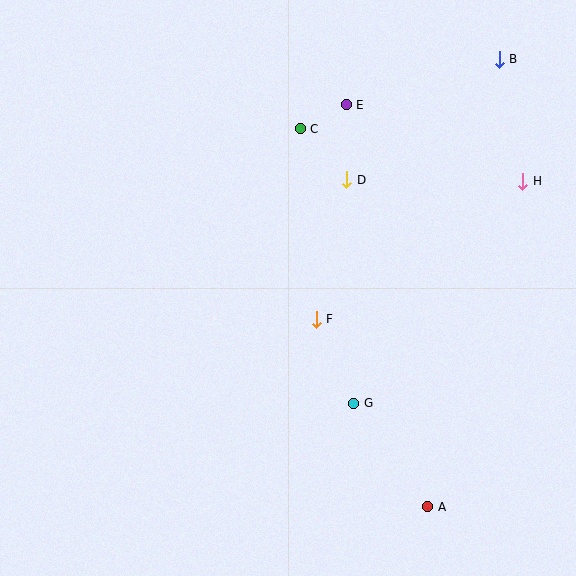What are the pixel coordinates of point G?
Point G is at (354, 403).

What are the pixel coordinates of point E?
Point E is at (346, 105).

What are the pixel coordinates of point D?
Point D is at (347, 180).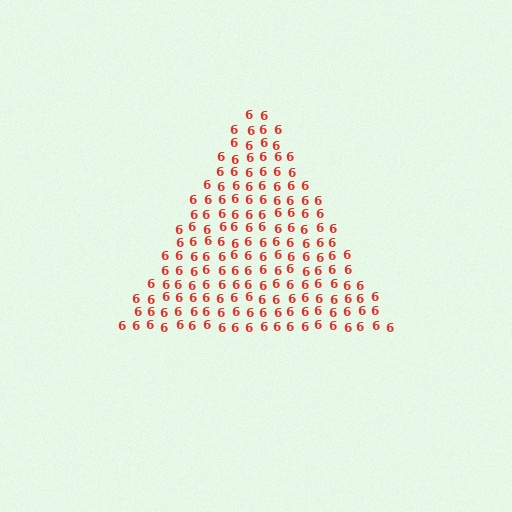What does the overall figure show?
The overall figure shows a triangle.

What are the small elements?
The small elements are digit 6's.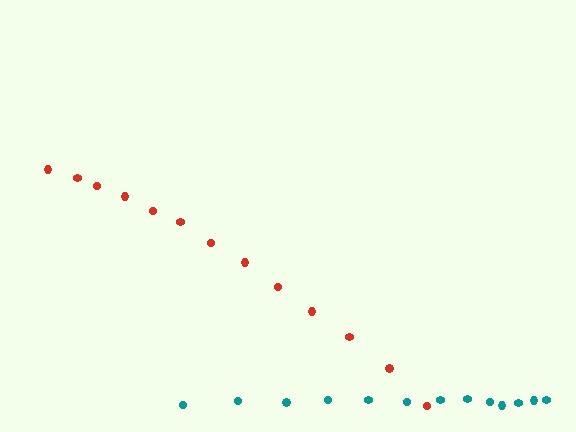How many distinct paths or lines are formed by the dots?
There are 2 distinct paths.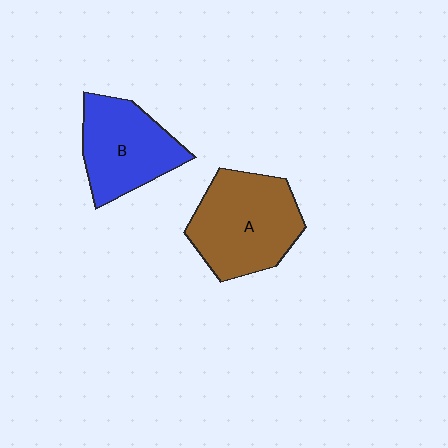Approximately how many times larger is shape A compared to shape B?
Approximately 1.2 times.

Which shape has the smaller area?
Shape B (blue).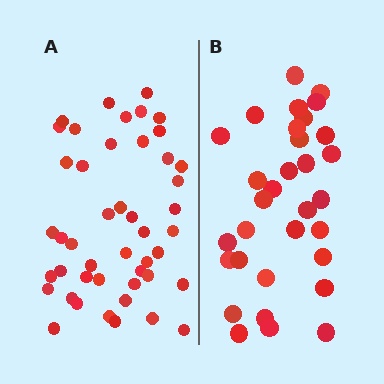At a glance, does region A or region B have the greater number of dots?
Region A (the left region) has more dots.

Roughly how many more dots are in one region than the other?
Region A has approximately 15 more dots than region B.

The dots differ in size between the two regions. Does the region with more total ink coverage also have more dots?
No. Region B has more total ink coverage because its dots are larger, but region A actually contains more individual dots. Total area can be misleading — the number of items is what matters here.